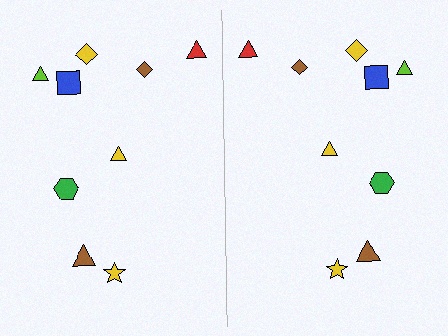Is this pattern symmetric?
Yes, this pattern has bilateral (reflection) symmetry.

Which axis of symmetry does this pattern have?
The pattern has a vertical axis of symmetry running through the center of the image.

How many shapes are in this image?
There are 18 shapes in this image.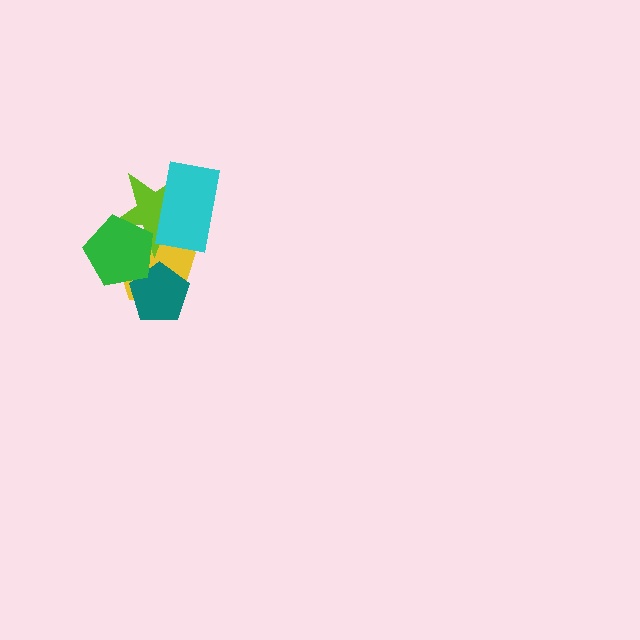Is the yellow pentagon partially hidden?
Yes, it is partially covered by another shape.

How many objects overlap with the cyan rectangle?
2 objects overlap with the cyan rectangle.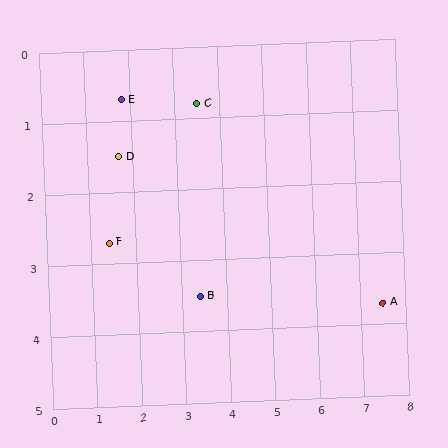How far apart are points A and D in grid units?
Points A and D are about 6.2 grid units apart.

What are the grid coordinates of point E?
Point E is at approximately (1.8, 0.7).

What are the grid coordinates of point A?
Point A is at approximately (7.5, 3.7).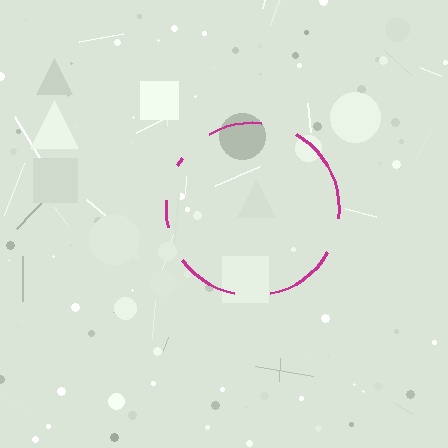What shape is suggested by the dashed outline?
The dashed outline suggests a circle.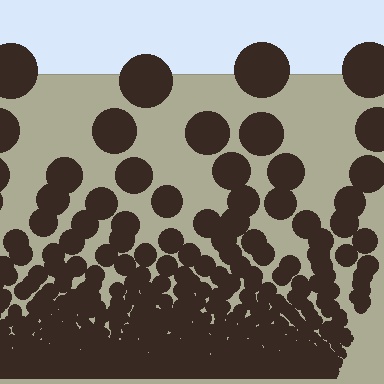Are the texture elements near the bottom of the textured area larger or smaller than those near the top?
Smaller. The gradient is inverted — elements near the bottom are smaller and denser.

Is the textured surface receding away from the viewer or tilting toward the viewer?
The surface appears to tilt toward the viewer. Texture elements get larger and sparser toward the top.